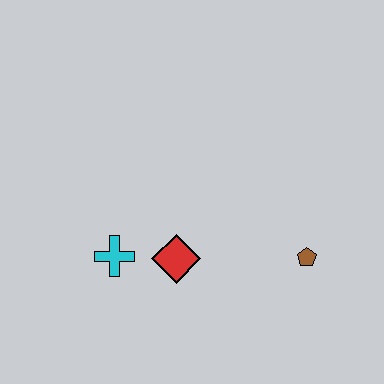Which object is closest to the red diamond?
The cyan cross is closest to the red diamond.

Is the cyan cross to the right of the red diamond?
No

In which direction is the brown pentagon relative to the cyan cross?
The brown pentagon is to the right of the cyan cross.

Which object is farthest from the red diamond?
The brown pentagon is farthest from the red diamond.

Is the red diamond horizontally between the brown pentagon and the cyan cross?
Yes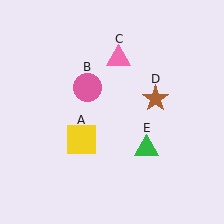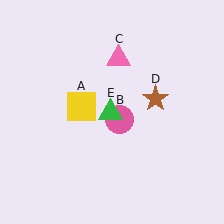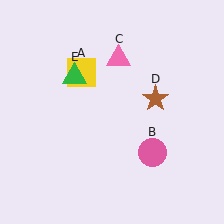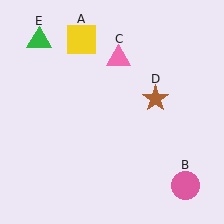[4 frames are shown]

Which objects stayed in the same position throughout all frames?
Pink triangle (object C) and brown star (object D) remained stationary.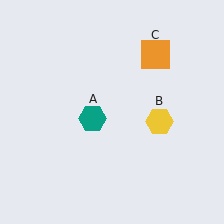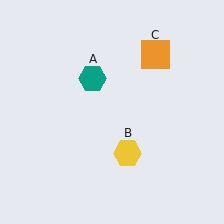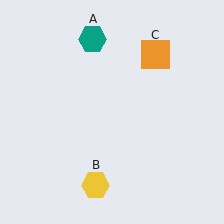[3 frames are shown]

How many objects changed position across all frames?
2 objects changed position: teal hexagon (object A), yellow hexagon (object B).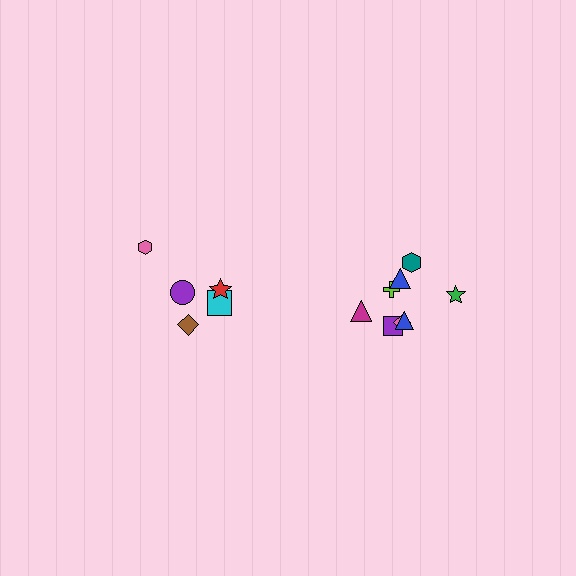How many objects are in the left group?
There are 5 objects.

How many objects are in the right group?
There are 8 objects.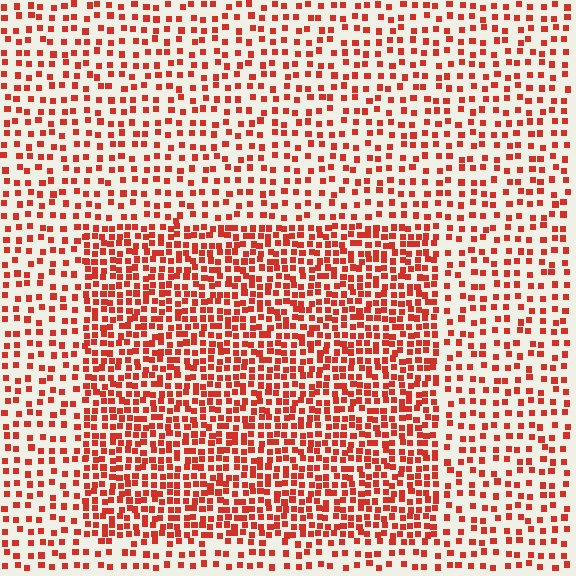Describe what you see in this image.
The image contains small red elements arranged at two different densities. A rectangle-shaped region is visible where the elements are more densely packed than the surrounding area.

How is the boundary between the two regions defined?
The boundary is defined by a change in element density (approximately 2.0x ratio). All elements are the same color, size, and shape.